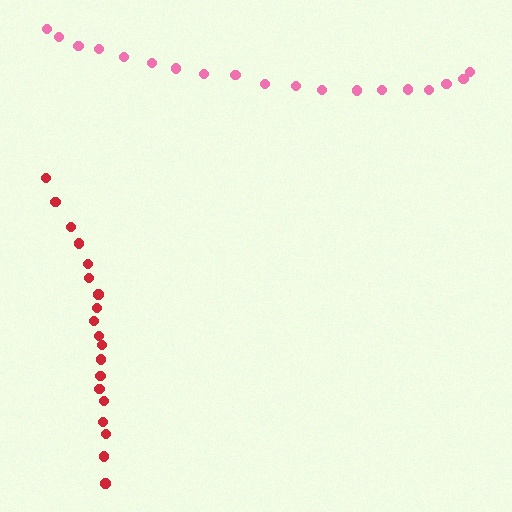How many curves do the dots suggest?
There are 2 distinct paths.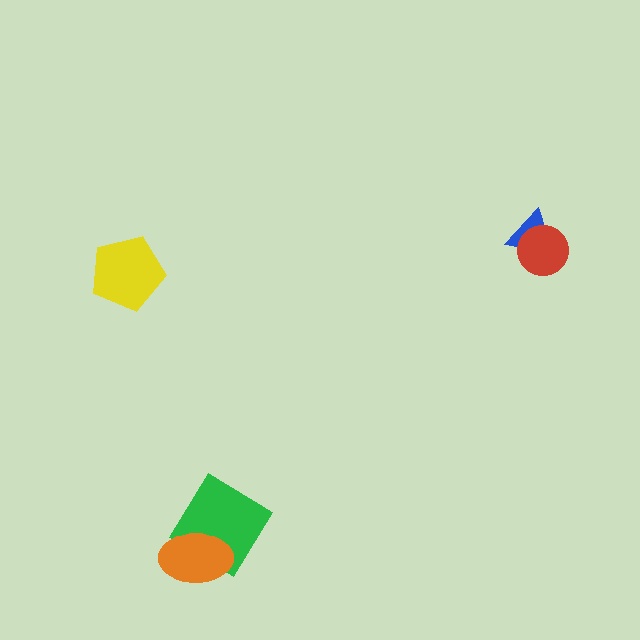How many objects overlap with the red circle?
1 object overlaps with the red circle.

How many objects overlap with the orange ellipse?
1 object overlaps with the orange ellipse.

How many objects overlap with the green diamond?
1 object overlaps with the green diamond.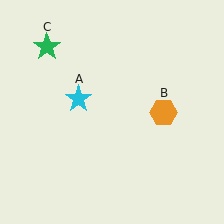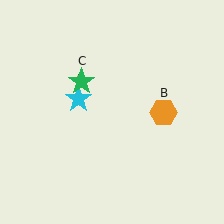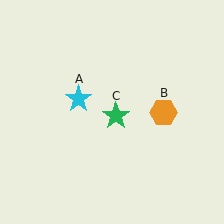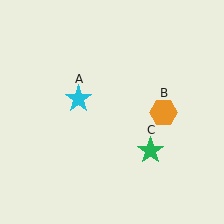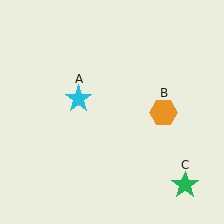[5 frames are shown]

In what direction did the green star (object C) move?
The green star (object C) moved down and to the right.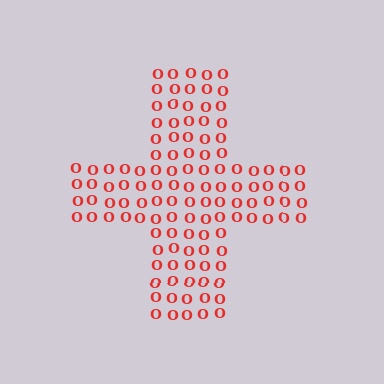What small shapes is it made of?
It is made of small letter O's.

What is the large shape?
The large shape is a cross.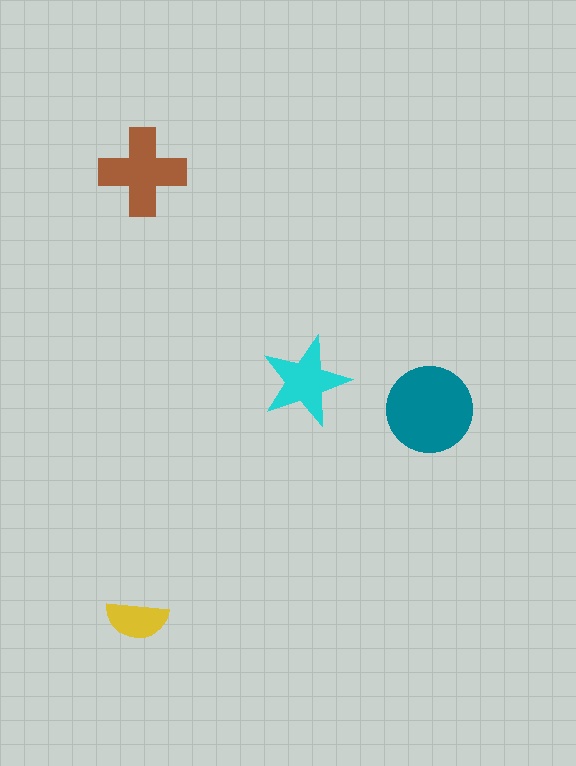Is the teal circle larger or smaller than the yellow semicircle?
Larger.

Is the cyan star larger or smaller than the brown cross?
Smaller.